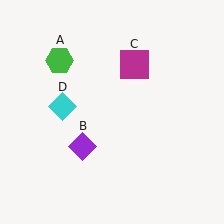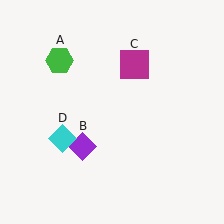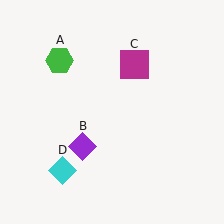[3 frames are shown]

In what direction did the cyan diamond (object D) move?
The cyan diamond (object D) moved down.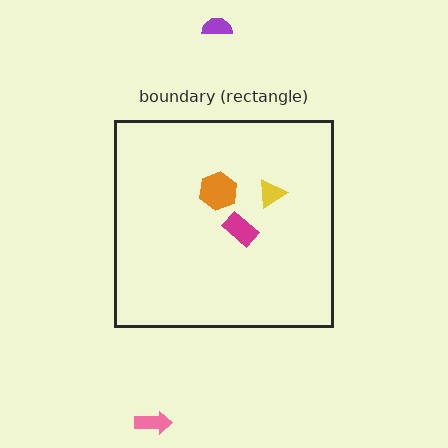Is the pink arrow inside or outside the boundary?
Outside.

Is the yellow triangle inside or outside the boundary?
Inside.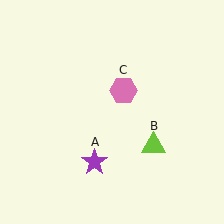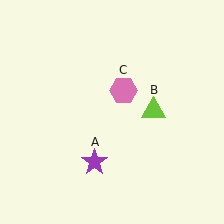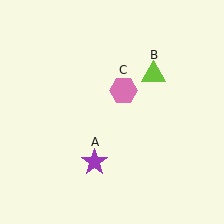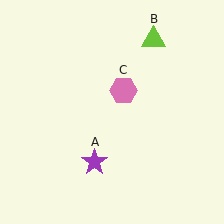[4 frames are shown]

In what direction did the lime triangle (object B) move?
The lime triangle (object B) moved up.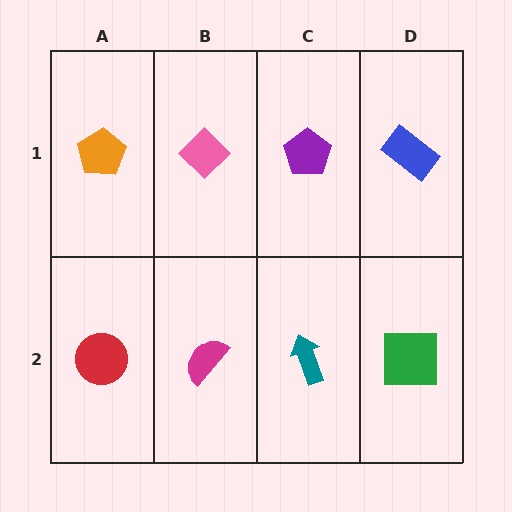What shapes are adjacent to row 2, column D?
A blue rectangle (row 1, column D), a teal arrow (row 2, column C).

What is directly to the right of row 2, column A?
A magenta semicircle.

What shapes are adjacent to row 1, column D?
A green square (row 2, column D), a purple pentagon (row 1, column C).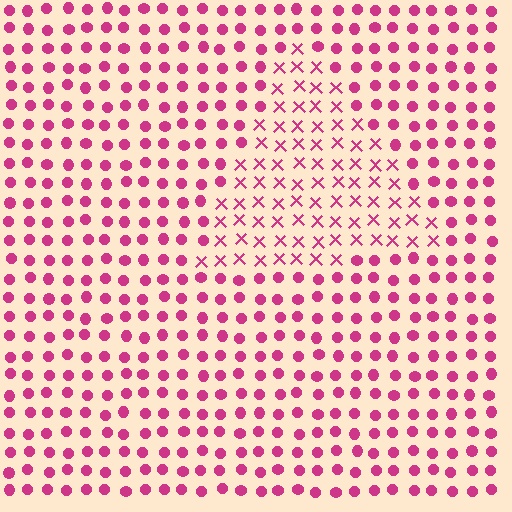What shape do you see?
I see a triangle.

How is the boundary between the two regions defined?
The boundary is defined by a change in element shape: X marks inside vs. circles outside. All elements share the same color and spacing.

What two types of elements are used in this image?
The image uses X marks inside the triangle region and circles outside it.